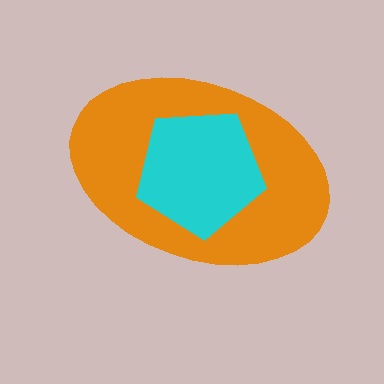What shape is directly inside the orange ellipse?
The cyan pentagon.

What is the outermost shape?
The orange ellipse.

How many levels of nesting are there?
2.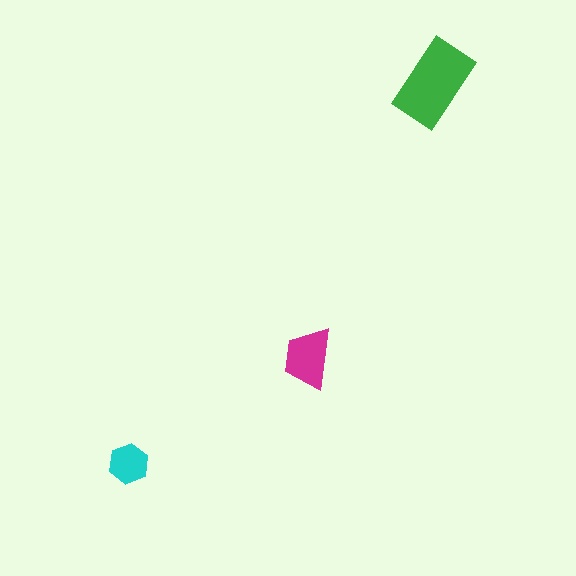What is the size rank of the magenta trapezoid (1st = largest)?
2nd.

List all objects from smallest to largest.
The cyan hexagon, the magenta trapezoid, the green rectangle.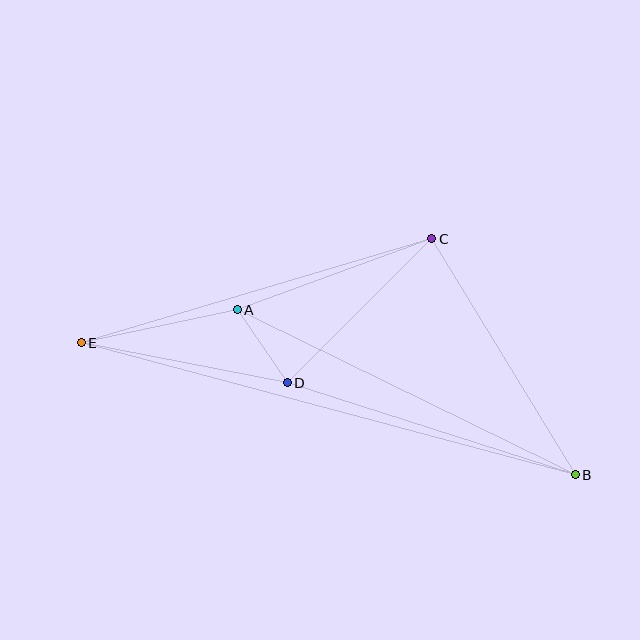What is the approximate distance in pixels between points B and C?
The distance between B and C is approximately 276 pixels.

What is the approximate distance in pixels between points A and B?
The distance between A and B is approximately 376 pixels.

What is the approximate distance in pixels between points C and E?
The distance between C and E is approximately 366 pixels.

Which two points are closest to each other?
Points A and D are closest to each other.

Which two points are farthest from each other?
Points B and E are farthest from each other.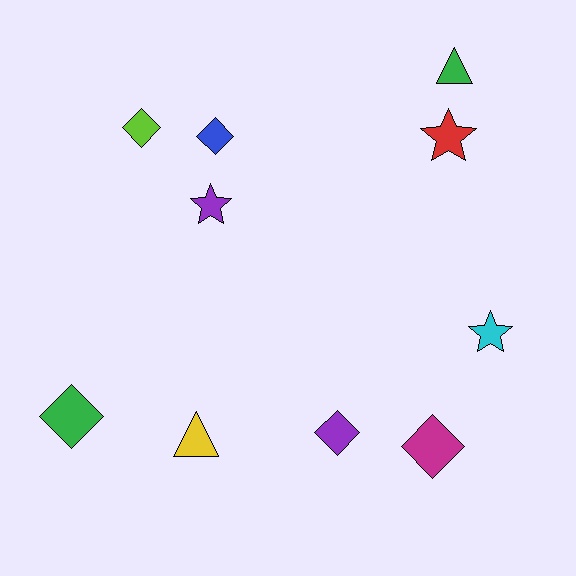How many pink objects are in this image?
There are no pink objects.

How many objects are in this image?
There are 10 objects.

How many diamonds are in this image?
There are 5 diamonds.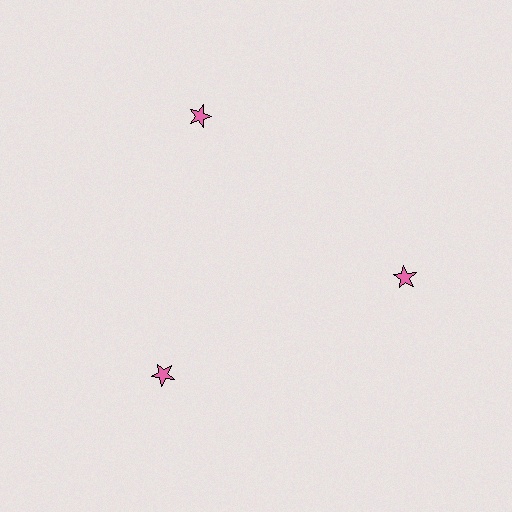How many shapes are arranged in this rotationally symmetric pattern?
There are 3 shapes, arranged in 3 groups of 1.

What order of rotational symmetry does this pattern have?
This pattern has 3-fold rotational symmetry.